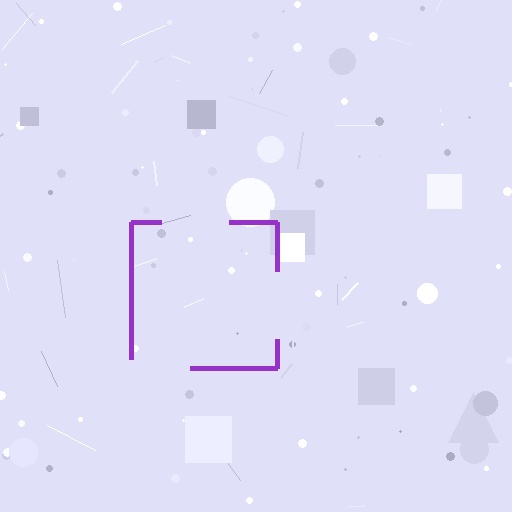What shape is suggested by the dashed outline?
The dashed outline suggests a square.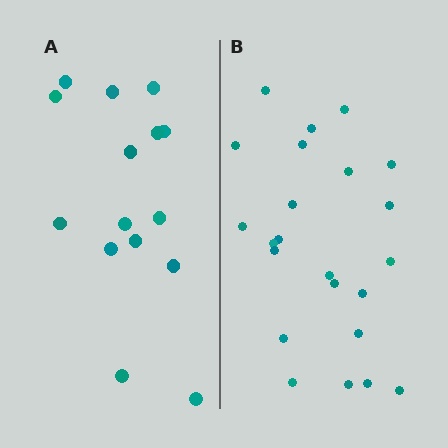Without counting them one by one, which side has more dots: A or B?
Region B (the right region) has more dots.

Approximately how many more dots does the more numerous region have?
Region B has roughly 8 or so more dots than region A.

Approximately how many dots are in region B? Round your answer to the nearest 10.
About 20 dots. (The exact count is 23, which rounds to 20.)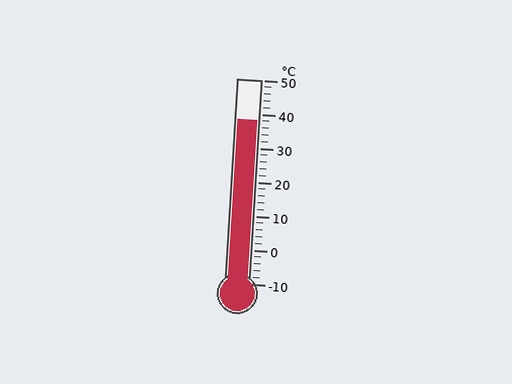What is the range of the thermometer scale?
The thermometer scale ranges from -10°C to 50°C.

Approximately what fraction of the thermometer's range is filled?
The thermometer is filled to approximately 80% of its range.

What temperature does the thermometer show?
The thermometer shows approximately 38°C.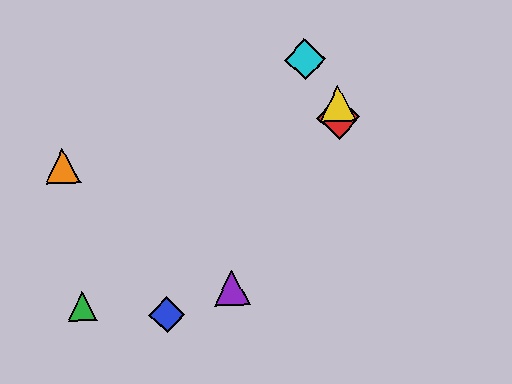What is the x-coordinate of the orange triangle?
The orange triangle is at x≈63.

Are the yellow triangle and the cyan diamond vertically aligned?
No, the yellow triangle is at x≈338 and the cyan diamond is at x≈305.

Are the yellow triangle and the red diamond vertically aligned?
Yes, both are at x≈338.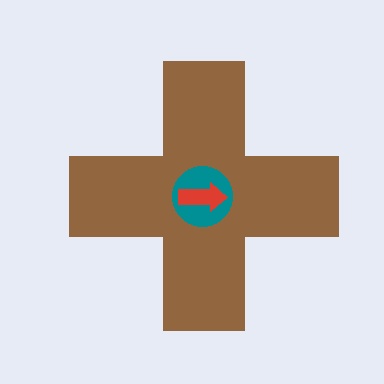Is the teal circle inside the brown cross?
Yes.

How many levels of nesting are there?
3.